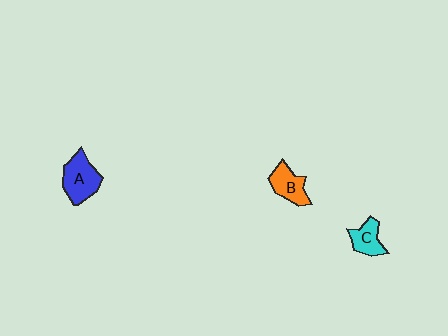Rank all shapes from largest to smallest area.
From largest to smallest: A (blue), B (orange), C (cyan).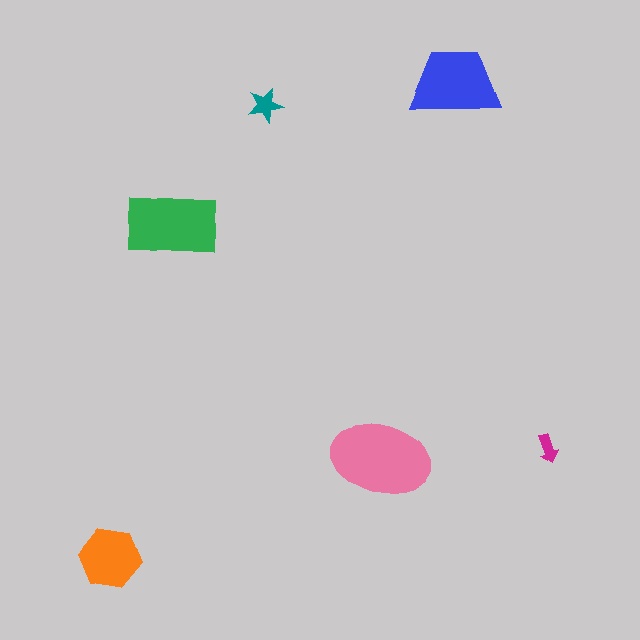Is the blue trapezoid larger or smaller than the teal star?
Larger.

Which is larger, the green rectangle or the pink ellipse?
The pink ellipse.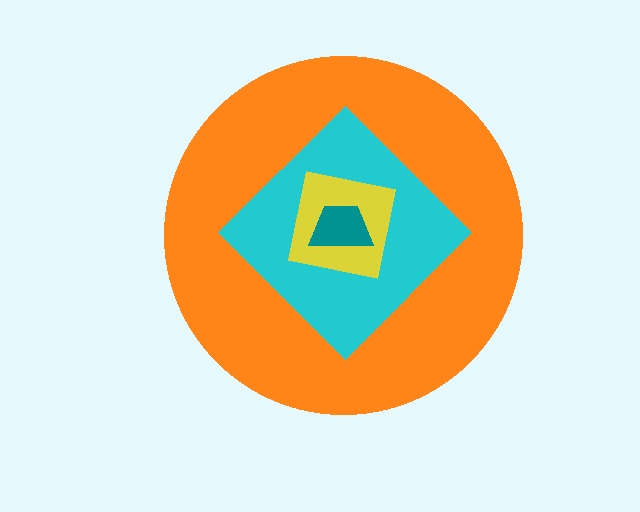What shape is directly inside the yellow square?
The teal trapezoid.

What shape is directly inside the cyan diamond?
The yellow square.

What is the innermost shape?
The teal trapezoid.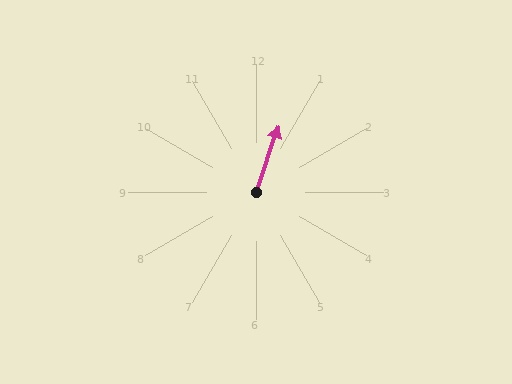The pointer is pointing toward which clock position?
Roughly 1 o'clock.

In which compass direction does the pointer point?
North.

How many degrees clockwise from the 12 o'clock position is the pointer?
Approximately 19 degrees.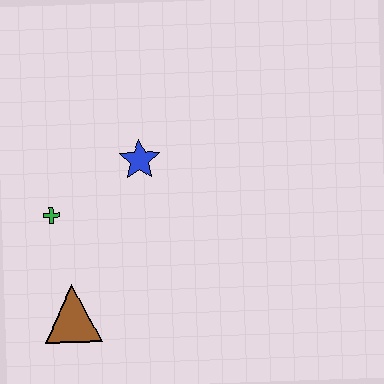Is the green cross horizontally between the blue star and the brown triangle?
No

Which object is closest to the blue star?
The green cross is closest to the blue star.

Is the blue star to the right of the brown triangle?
Yes